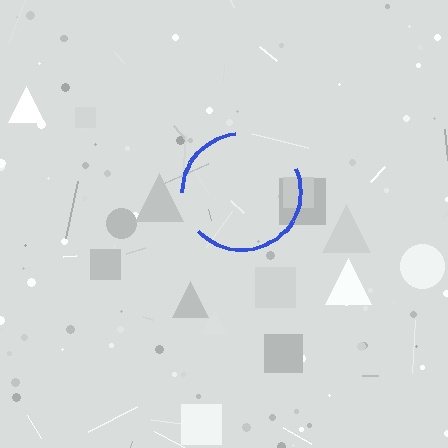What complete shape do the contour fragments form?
The contour fragments form a circle.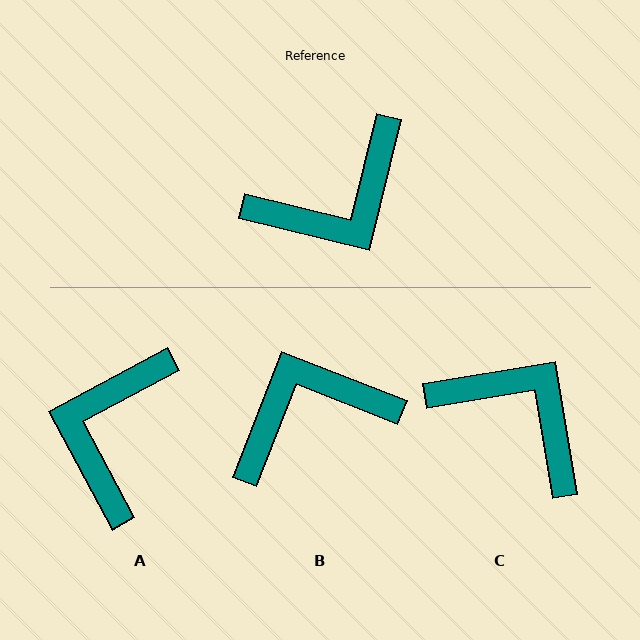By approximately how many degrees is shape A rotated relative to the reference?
Approximately 138 degrees clockwise.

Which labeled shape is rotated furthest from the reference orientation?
B, about 172 degrees away.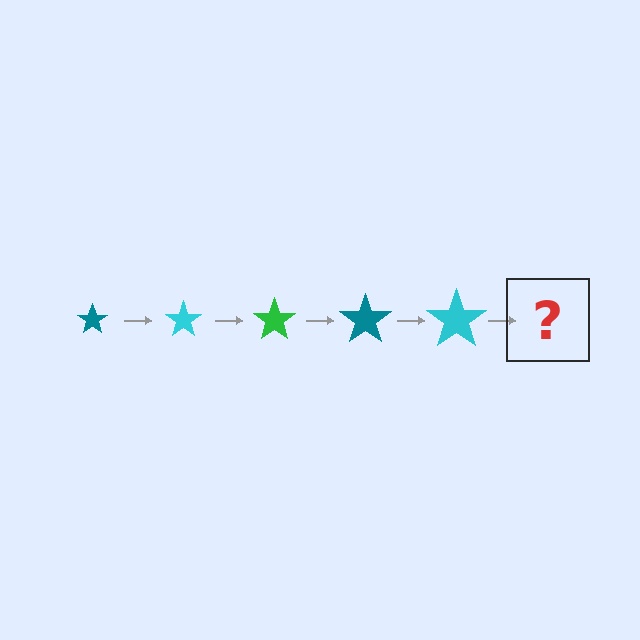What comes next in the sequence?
The next element should be a green star, larger than the previous one.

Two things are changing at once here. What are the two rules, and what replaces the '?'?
The two rules are that the star grows larger each step and the color cycles through teal, cyan, and green. The '?' should be a green star, larger than the previous one.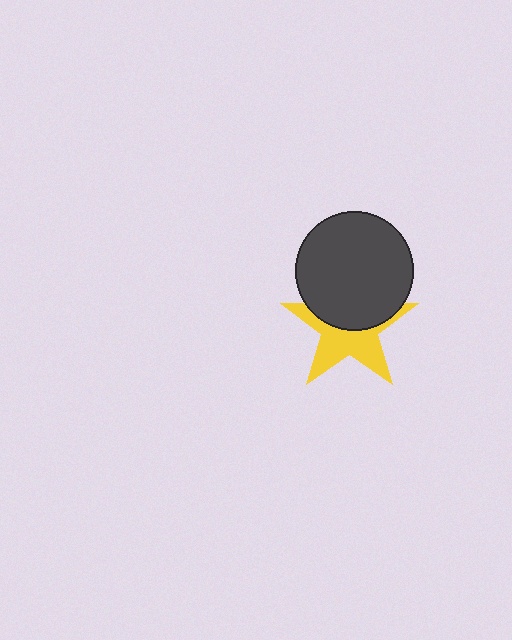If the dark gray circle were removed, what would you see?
You would see the complete yellow star.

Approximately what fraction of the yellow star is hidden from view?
Roughly 46% of the yellow star is hidden behind the dark gray circle.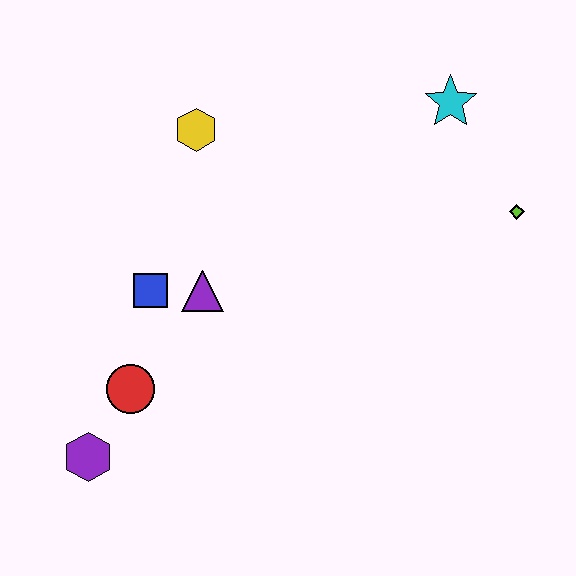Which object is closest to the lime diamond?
The cyan star is closest to the lime diamond.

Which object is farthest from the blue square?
The lime diamond is farthest from the blue square.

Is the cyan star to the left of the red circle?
No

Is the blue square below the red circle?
No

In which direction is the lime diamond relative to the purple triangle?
The lime diamond is to the right of the purple triangle.